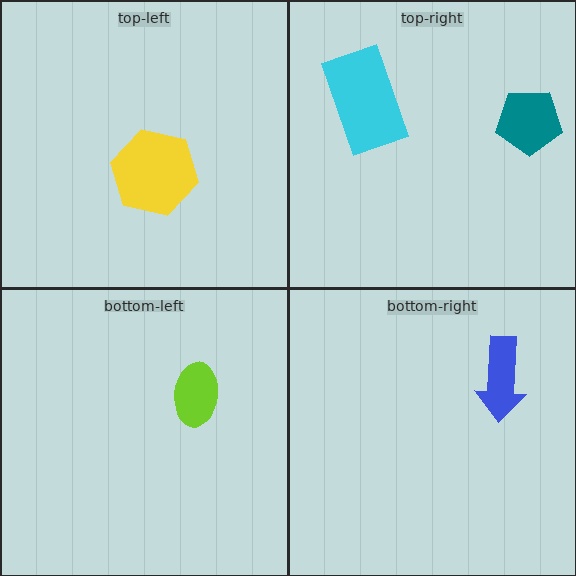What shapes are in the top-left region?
The yellow hexagon.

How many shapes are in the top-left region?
1.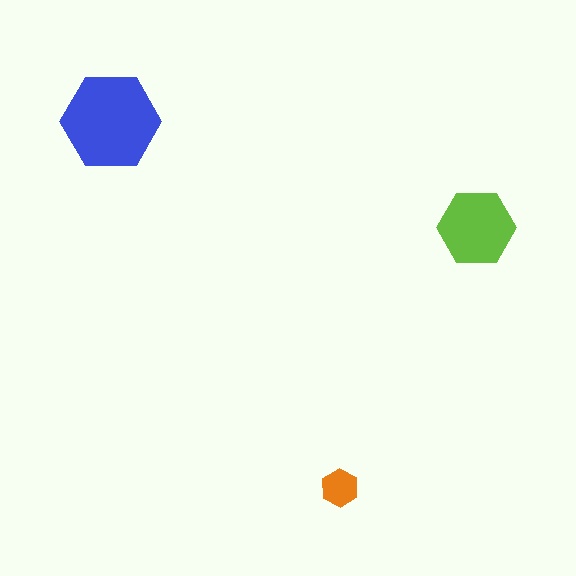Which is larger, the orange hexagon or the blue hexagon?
The blue one.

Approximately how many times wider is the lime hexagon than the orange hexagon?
About 2 times wider.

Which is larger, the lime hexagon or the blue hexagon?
The blue one.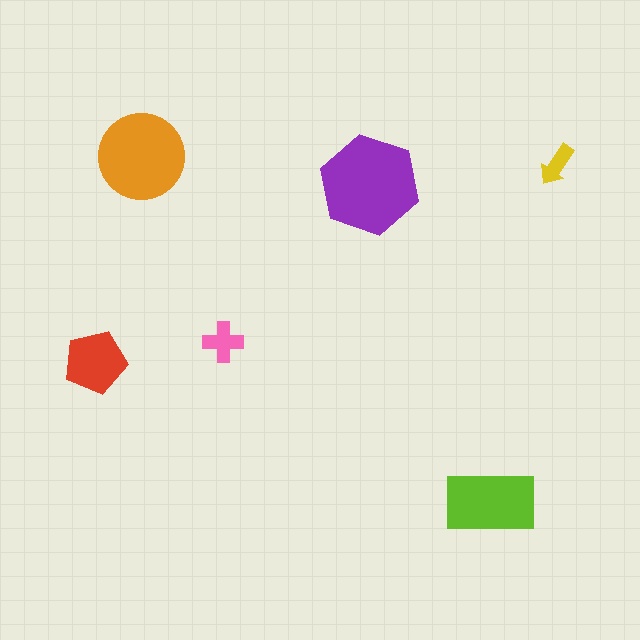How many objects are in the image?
There are 6 objects in the image.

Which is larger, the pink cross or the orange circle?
The orange circle.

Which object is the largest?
The purple hexagon.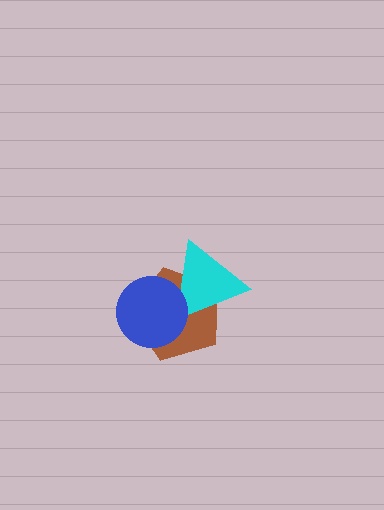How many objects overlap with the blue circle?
2 objects overlap with the blue circle.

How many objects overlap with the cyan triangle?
2 objects overlap with the cyan triangle.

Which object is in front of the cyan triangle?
The blue circle is in front of the cyan triangle.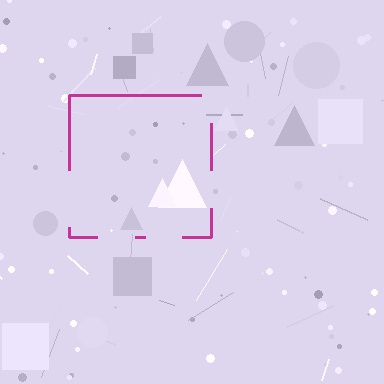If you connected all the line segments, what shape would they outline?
They would outline a square.